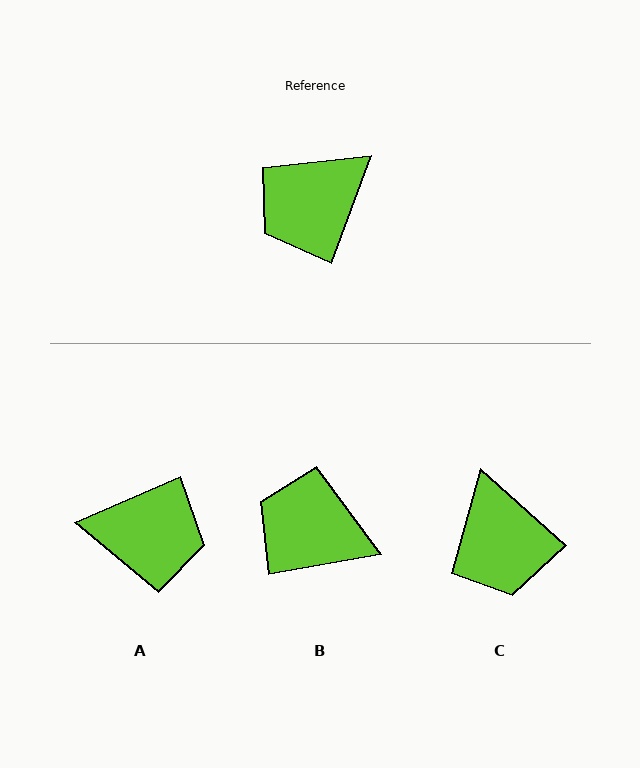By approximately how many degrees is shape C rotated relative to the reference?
Approximately 68 degrees counter-clockwise.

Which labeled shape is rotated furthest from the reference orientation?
A, about 134 degrees away.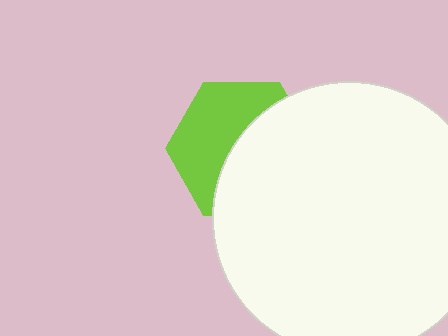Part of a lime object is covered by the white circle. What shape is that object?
It is a hexagon.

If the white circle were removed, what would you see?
You would see the complete lime hexagon.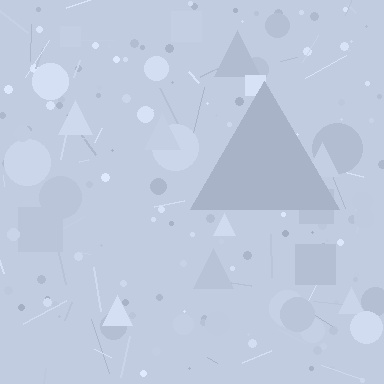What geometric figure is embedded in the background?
A triangle is embedded in the background.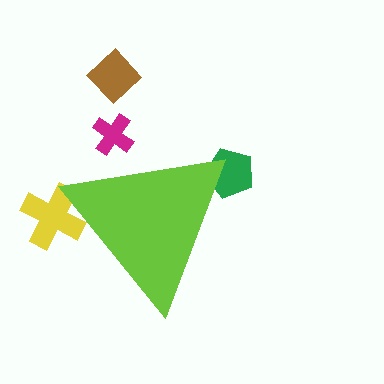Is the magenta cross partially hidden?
Yes, the magenta cross is partially hidden behind the lime triangle.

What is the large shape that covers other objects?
A lime triangle.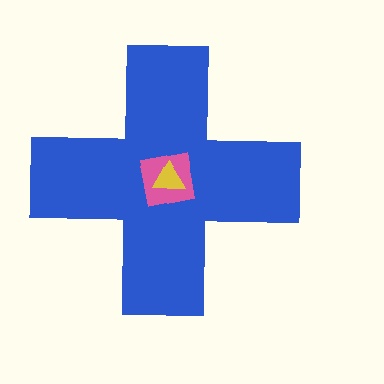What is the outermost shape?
The blue cross.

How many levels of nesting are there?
3.